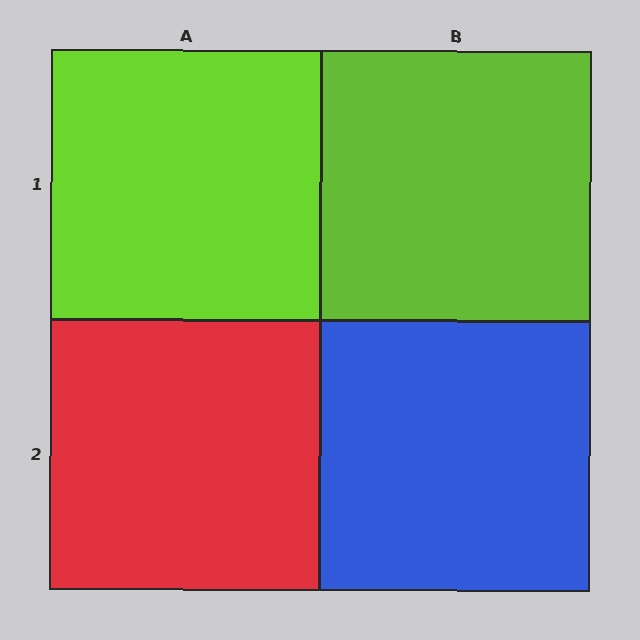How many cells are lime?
2 cells are lime.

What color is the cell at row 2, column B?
Blue.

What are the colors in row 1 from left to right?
Lime, lime.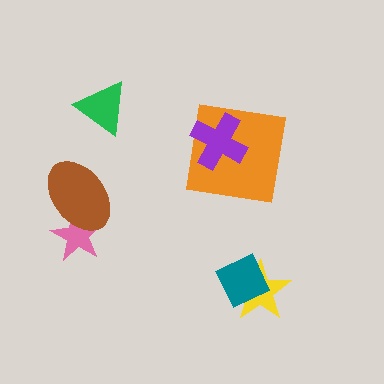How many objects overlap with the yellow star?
1 object overlaps with the yellow star.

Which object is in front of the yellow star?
The teal diamond is in front of the yellow star.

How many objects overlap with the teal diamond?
1 object overlaps with the teal diamond.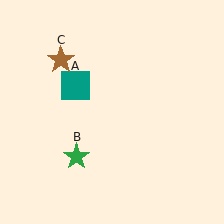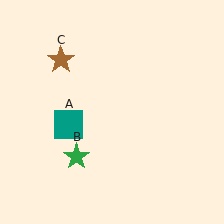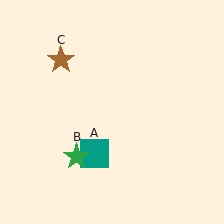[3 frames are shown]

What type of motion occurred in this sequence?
The teal square (object A) rotated counterclockwise around the center of the scene.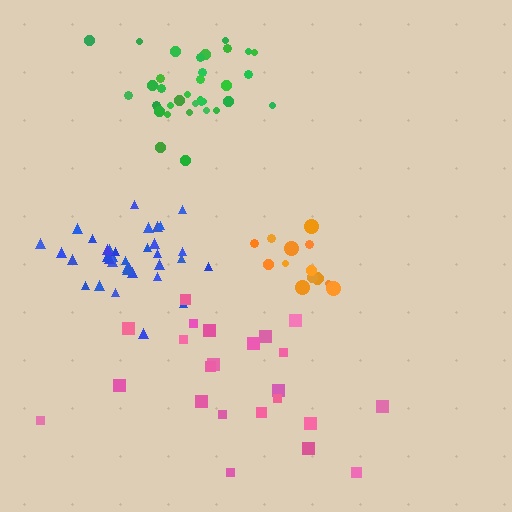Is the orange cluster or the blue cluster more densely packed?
Blue.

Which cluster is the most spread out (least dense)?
Pink.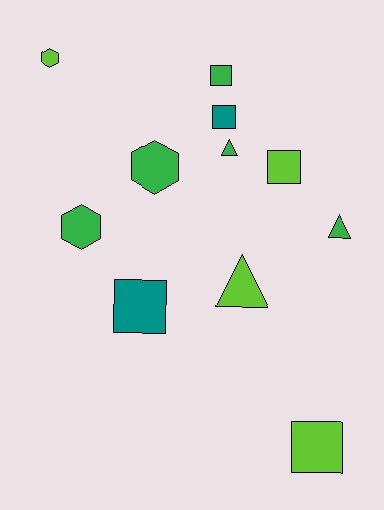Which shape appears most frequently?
Square, with 5 objects.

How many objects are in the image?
There are 11 objects.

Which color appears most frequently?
Green, with 5 objects.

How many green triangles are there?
There are 2 green triangles.